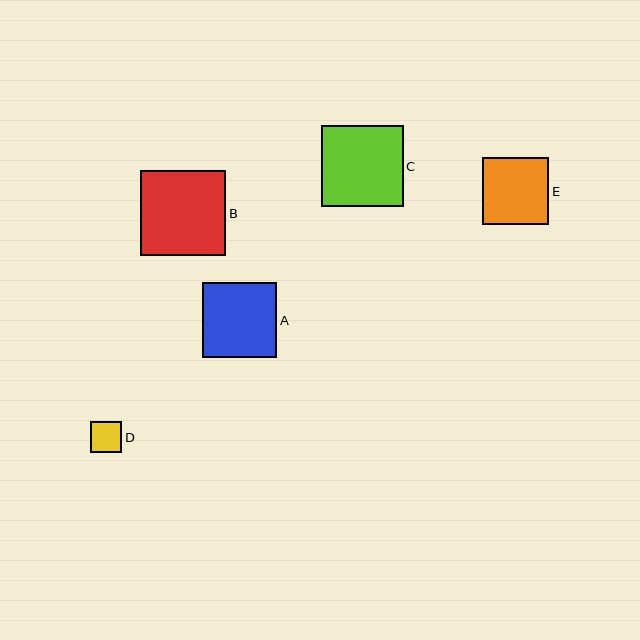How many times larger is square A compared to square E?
Square A is approximately 1.1 times the size of square E.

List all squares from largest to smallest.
From largest to smallest: B, C, A, E, D.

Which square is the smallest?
Square D is the smallest with a size of approximately 31 pixels.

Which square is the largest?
Square B is the largest with a size of approximately 85 pixels.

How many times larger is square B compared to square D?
Square B is approximately 2.7 times the size of square D.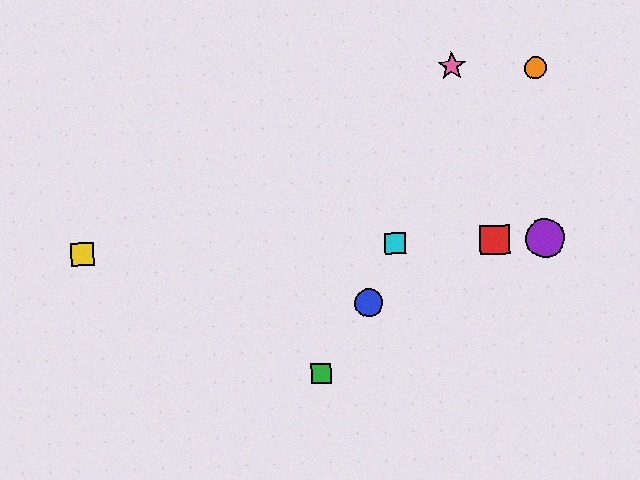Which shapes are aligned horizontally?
The red square, the yellow square, the purple circle, the cyan square are aligned horizontally.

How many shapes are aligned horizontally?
4 shapes (the red square, the yellow square, the purple circle, the cyan square) are aligned horizontally.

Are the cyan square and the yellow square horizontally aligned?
Yes, both are at y≈243.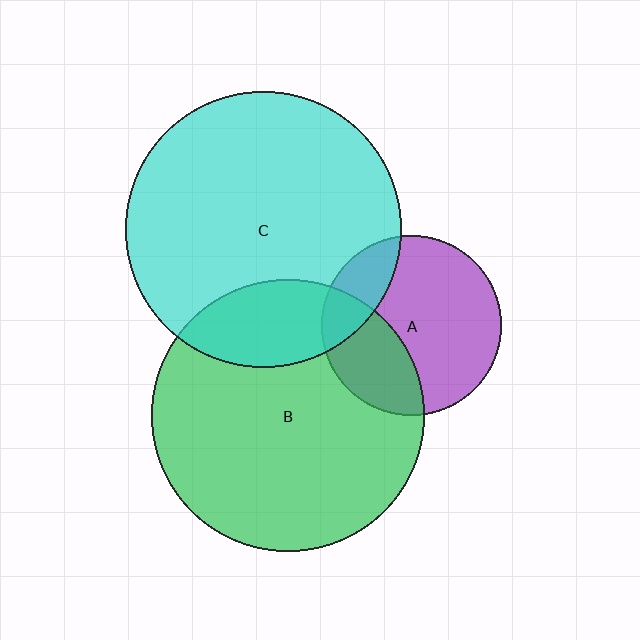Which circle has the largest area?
Circle C (cyan).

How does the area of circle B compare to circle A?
Approximately 2.3 times.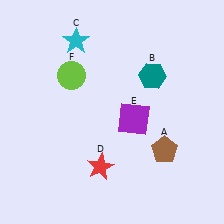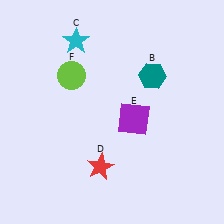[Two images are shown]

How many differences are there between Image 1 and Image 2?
There is 1 difference between the two images.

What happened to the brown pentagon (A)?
The brown pentagon (A) was removed in Image 2. It was in the bottom-right area of Image 1.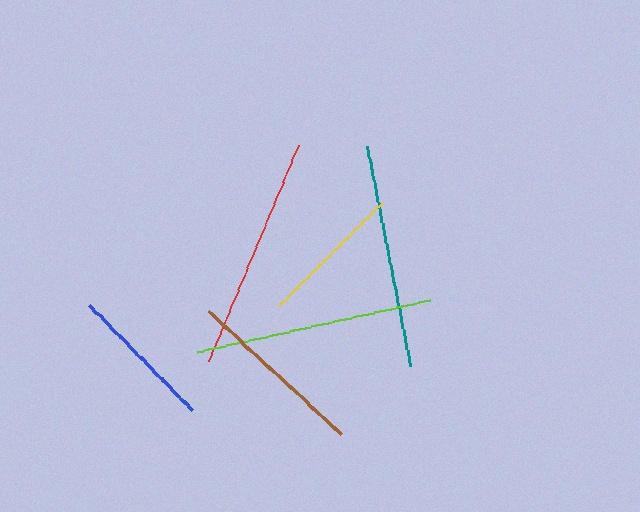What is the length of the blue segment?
The blue segment is approximately 147 pixels long.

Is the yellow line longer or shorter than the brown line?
The brown line is longer than the yellow line.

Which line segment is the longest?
The lime line is the longest at approximately 238 pixels.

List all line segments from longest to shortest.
From longest to shortest: lime, red, teal, brown, blue, yellow.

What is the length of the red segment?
The red segment is approximately 234 pixels long.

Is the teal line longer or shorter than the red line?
The red line is longer than the teal line.